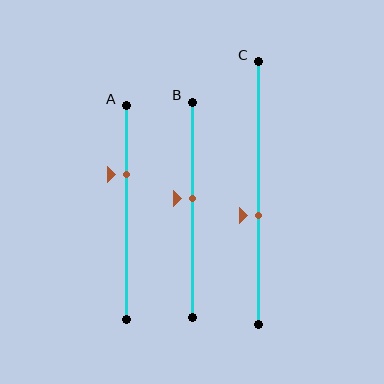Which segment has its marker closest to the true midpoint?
Segment B has its marker closest to the true midpoint.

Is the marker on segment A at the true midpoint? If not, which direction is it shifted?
No, the marker on segment A is shifted upward by about 18% of the segment length.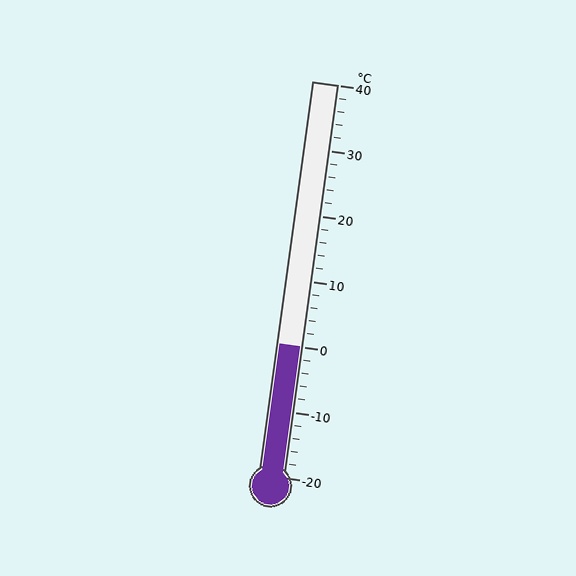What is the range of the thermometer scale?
The thermometer scale ranges from -20°C to 40°C.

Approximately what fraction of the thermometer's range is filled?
The thermometer is filled to approximately 35% of its range.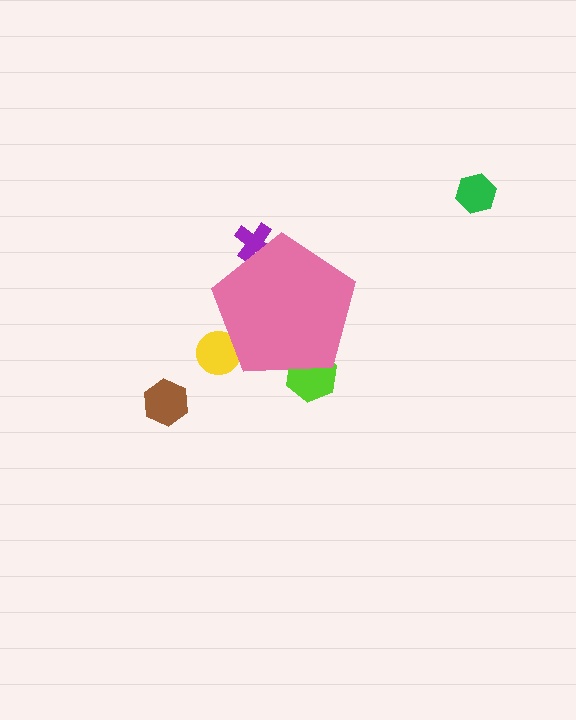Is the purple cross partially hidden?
Yes, the purple cross is partially hidden behind the pink pentagon.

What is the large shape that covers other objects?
A pink pentagon.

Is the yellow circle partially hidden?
Yes, the yellow circle is partially hidden behind the pink pentagon.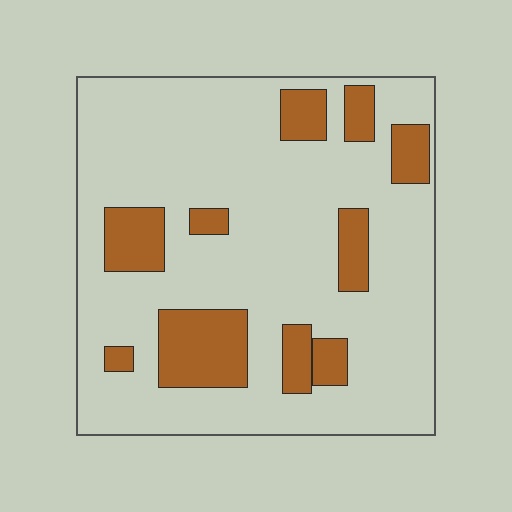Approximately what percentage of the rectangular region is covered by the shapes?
Approximately 20%.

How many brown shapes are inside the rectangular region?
10.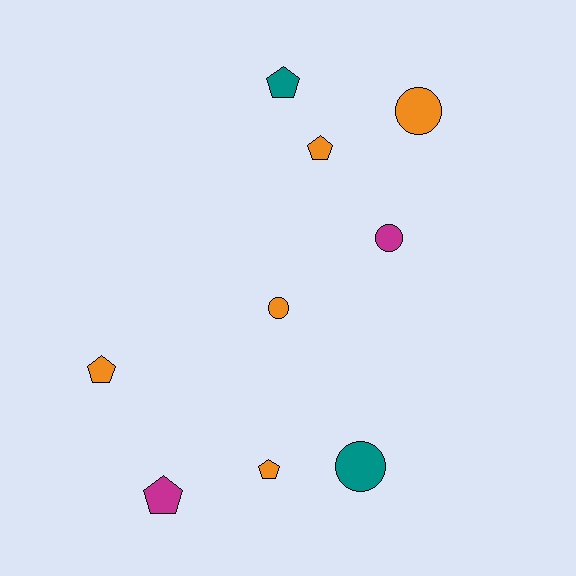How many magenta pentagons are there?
There is 1 magenta pentagon.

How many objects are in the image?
There are 9 objects.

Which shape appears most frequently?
Pentagon, with 5 objects.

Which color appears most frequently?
Orange, with 5 objects.